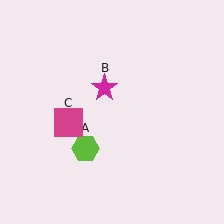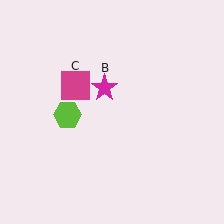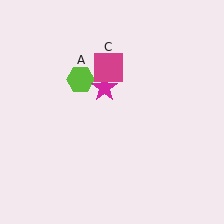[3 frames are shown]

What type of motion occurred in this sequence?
The lime hexagon (object A), magenta square (object C) rotated clockwise around the center of the scene.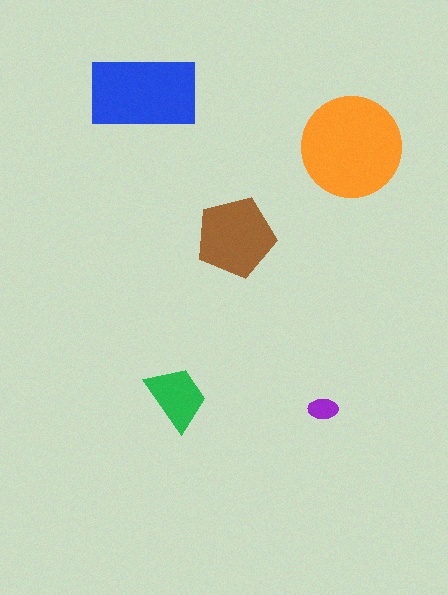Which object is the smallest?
The purple ellipse.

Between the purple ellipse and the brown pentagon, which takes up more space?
The brown pentagon.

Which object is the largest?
The orange circle.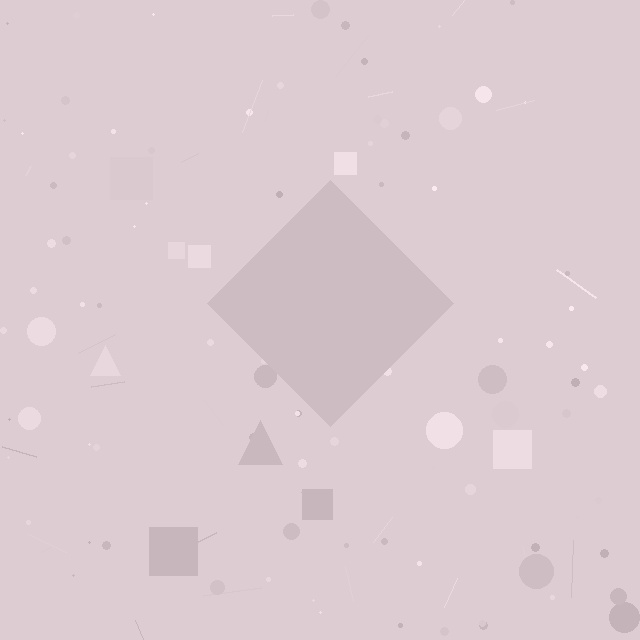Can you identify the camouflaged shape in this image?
The camouflaged shape is a diamond.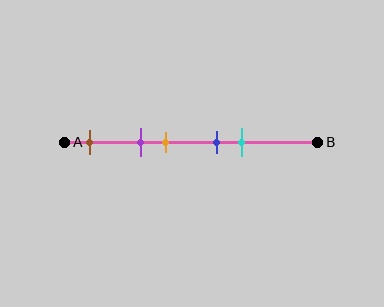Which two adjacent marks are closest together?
The blue and cyan marks are the closest adjacent pair.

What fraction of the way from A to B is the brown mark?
The brown mark is approximately 10% (0.1) of the way from A to B.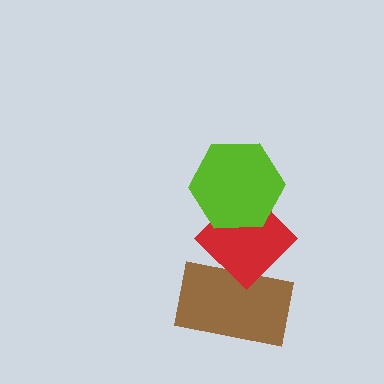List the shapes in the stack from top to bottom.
From top to bottom: the lime hexagon, the red diamond, the brown rectangle.